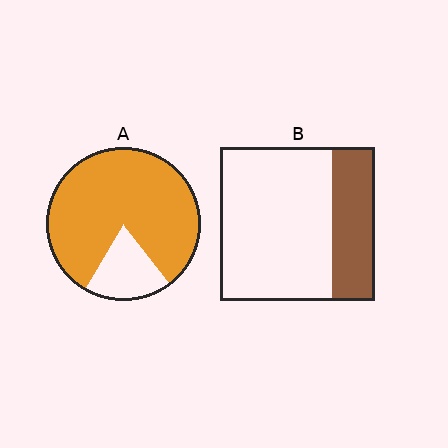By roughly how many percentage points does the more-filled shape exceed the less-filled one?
By roughly 55 percentage points (A over B).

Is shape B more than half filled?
No.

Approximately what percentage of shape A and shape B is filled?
A is approximately 80% and B is approximately 30%.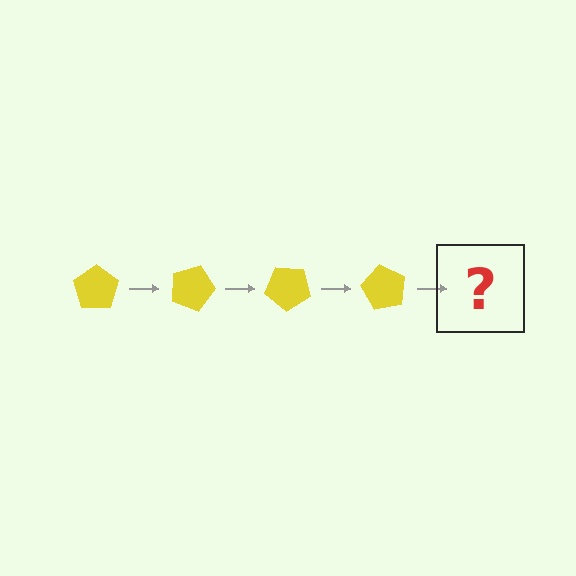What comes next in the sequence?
The next element should be a yellow pentagon rotated 80 degrees.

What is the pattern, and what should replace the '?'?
The pattern is that the pentagon rotates 20 degrees each step. The '?' should be a yellow pentagon rotated 80 degrees.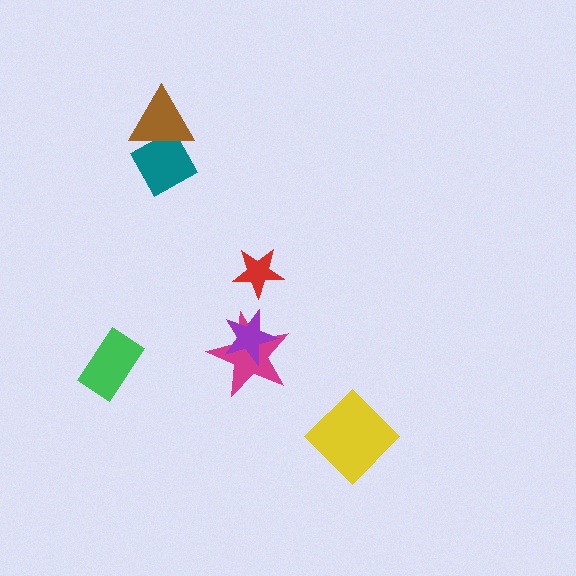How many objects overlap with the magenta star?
1 object overlaps with the magenta star.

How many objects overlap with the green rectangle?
0 objects overlap with the green rectangle.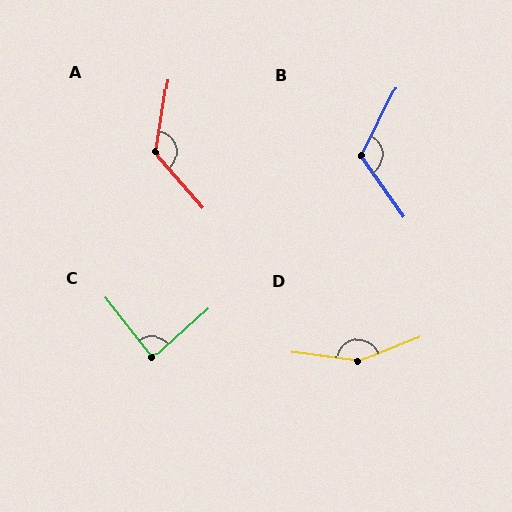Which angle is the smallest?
C, at approximately 86 degrees.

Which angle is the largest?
D, at approximately 151 degrees.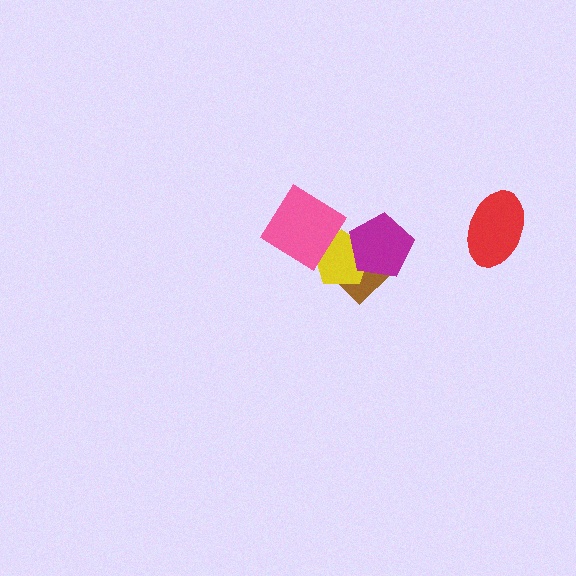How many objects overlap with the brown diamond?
2 objects overlap with the brown diamond.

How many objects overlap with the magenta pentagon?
2 objects overlap with the magenta pentagon.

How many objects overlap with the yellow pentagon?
3 objects overlap with the yellow pentagon.